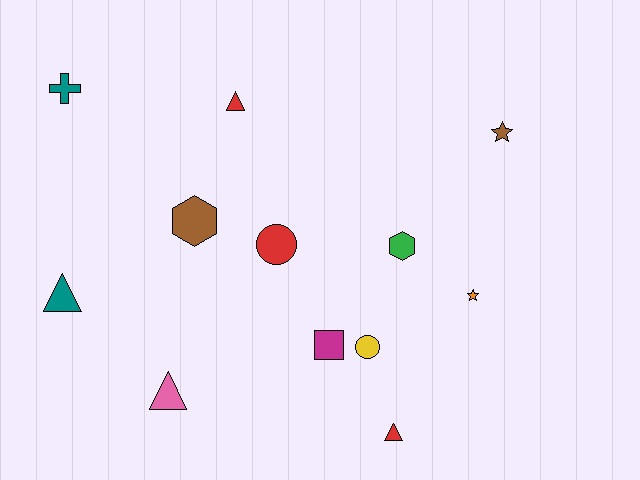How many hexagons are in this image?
There are 2 hexagons.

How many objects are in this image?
There are 12 objects.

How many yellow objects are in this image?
There is 1 yellow object.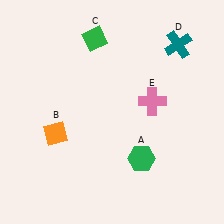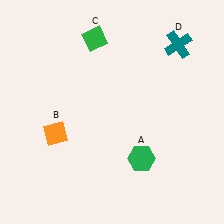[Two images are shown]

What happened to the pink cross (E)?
The pink cross (E) was removed in Image 2. It was in the top-right area of Image 1.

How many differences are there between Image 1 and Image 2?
There is 1 difference between the two images.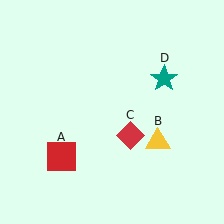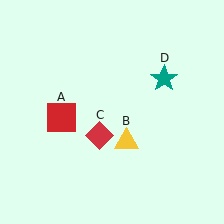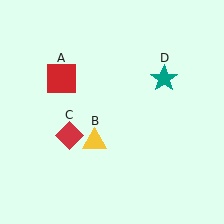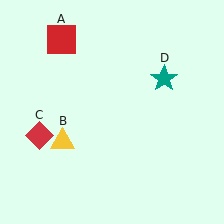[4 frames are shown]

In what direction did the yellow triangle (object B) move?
The yellow triangle (object B) moved left.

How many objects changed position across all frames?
3 objects changed position: red square (object A), yellow triangle (object B), red diamond (object C).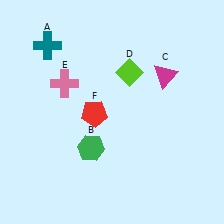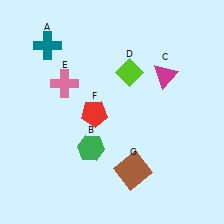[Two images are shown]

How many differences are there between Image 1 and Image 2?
There is 1 difference between the two images.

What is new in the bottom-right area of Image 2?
A brown square (G) was added in the bottom-right area of Image 2.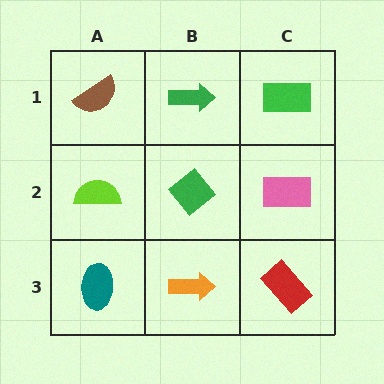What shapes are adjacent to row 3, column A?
A lime semicircle (row 2, column A), an orange arrow (row 3, column B).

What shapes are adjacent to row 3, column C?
A pink rectangle (row 2, column C), an orange arrow (row 3, column B).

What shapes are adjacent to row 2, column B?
A green arrow (row 1, column B), an orange arrow (row 3, column B), a lime semicircle (row 2, column A), a pink rectangle (row 2, column C).